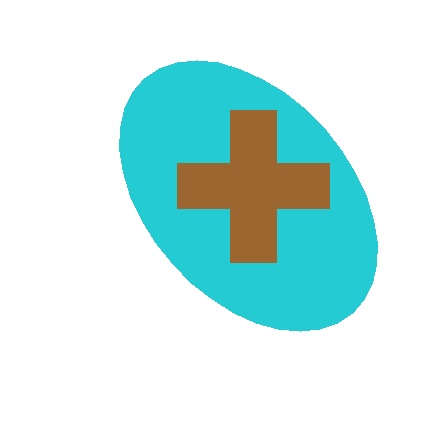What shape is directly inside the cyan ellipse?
The brown cross.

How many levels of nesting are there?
2.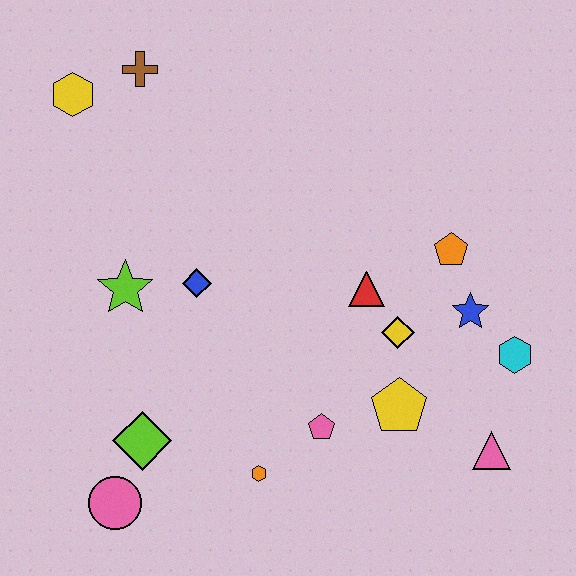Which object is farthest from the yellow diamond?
The yellow hexagon is farthest from the yellow diamond.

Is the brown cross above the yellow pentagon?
Yes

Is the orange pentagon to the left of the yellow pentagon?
No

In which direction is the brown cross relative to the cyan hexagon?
The brown cross is to the left of the cyan hexagon.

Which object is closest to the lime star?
The blue diamond is closest to the lime star.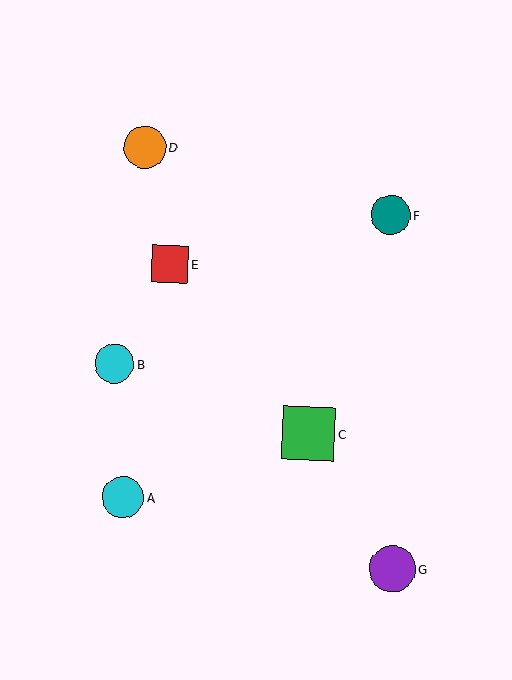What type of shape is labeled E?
Shape E is a red square.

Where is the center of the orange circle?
The center of the orange circle is at (145, 147).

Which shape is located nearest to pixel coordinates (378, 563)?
The purple circle (labeled G) at (392, 569) is nearest to that location.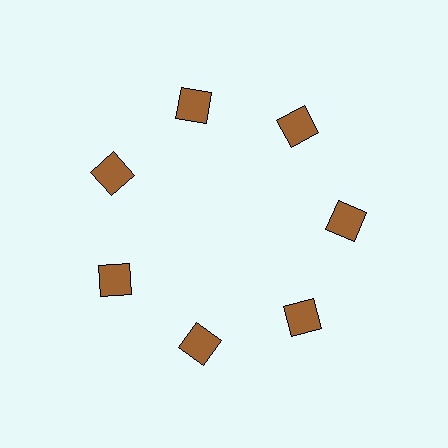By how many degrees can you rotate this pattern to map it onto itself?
The pattern maps onto itself every 51 degrees of rotation.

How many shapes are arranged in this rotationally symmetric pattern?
There are 7 shapes, arranged in 7 groups of 1.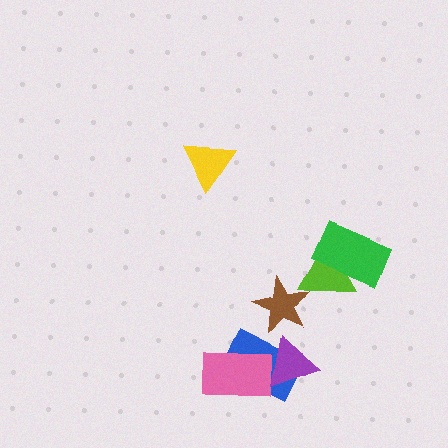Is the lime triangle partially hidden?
Yes, it is partially covered by another shape.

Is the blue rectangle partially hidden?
Yes, it is partially covered by another shape.